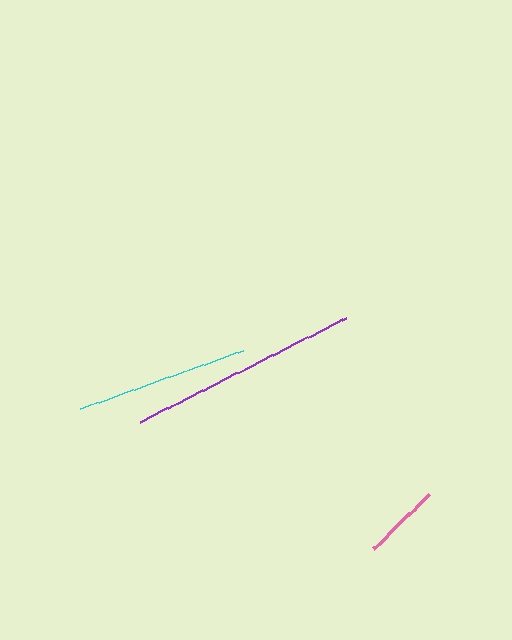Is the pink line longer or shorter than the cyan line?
The cyan line is longer than the pink line.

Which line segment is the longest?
The purple line is the longest at approximately 231 pixels.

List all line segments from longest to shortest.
From longest to shortest: purple, cyan, pink.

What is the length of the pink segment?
The pink segment is approximately 78 pixels long.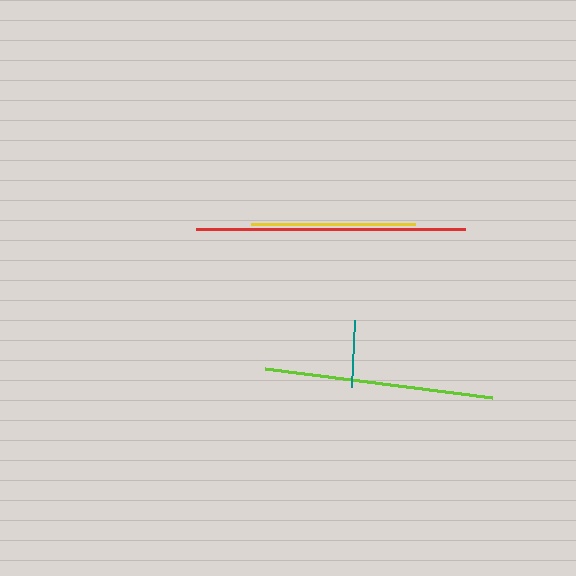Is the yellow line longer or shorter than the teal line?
The yellow line is longer than the teal line.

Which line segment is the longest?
The red line is the longest at approximately 270 pixels.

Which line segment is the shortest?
The teal line is the shortest at approximately 68 pixels.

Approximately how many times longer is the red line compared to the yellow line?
The red line is approximately 1.6 times the length of the yellow line.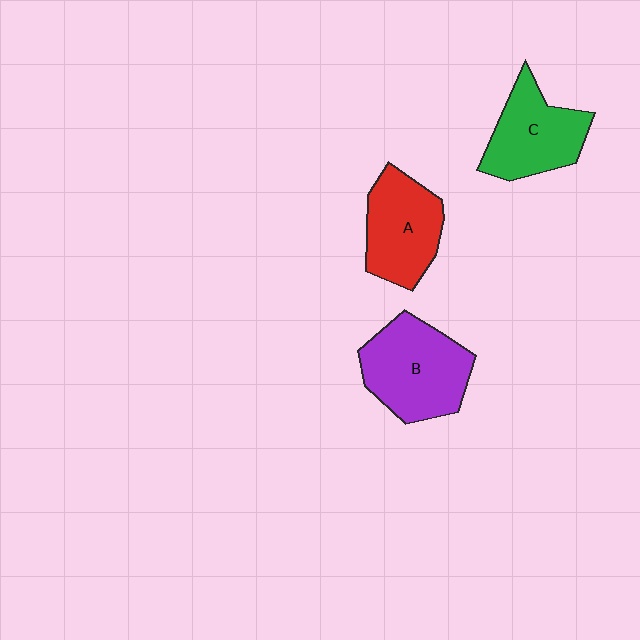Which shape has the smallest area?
Shape C (green).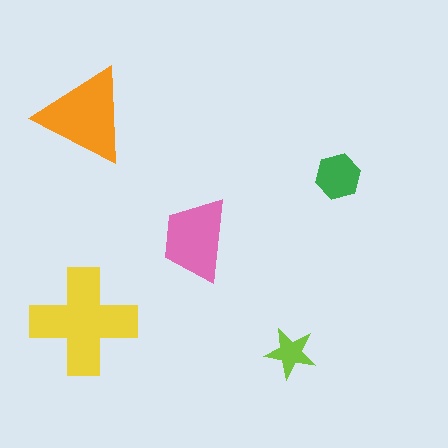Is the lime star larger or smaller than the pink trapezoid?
Smaller.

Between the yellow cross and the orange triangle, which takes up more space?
The yellow cross.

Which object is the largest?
The yellow cross.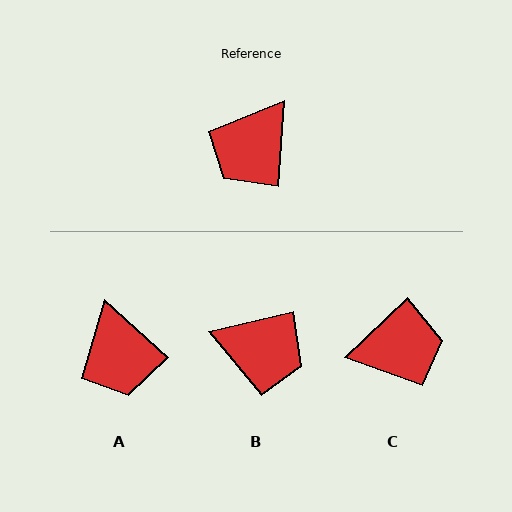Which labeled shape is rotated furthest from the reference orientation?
C, about 138 degrees away.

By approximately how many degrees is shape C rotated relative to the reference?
Approximately 138 degrees counter-clockwise.